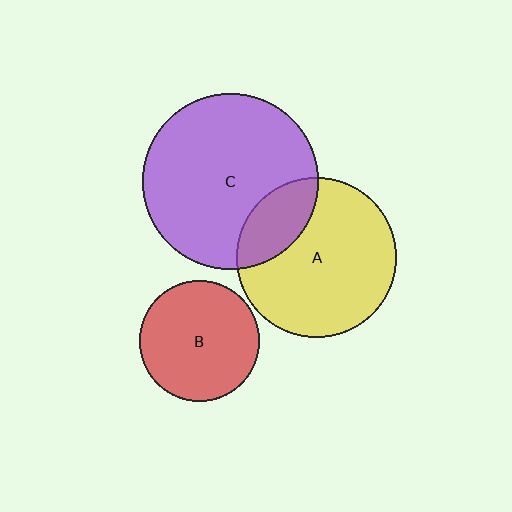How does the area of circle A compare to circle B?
Approximately 1.8 times.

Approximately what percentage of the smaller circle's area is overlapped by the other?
Approximately 20%.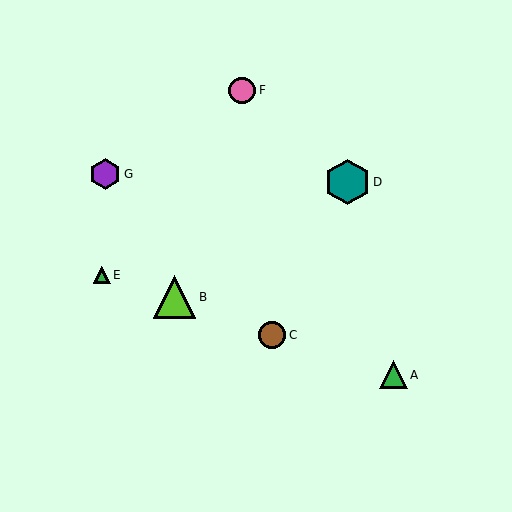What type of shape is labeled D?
Shape D is a teal hexagon.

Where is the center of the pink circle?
The center of the pink circle is at (242, 90).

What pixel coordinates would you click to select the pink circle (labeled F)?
Click at (242, 90) to select the pink circle F.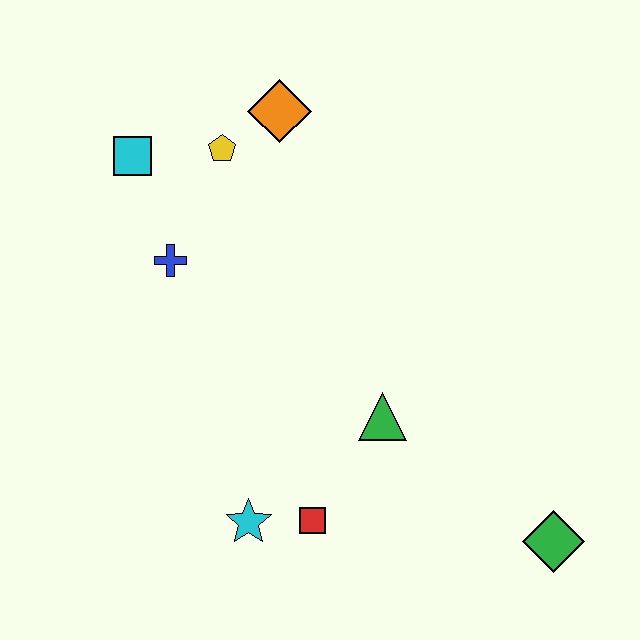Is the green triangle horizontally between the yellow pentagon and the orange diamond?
No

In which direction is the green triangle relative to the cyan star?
The green triangle is to the right of the cyan star.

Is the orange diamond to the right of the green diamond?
No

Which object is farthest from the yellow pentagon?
The green diamond is farthest from the yellow pentagon.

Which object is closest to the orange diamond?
The yellow pentagon is closest to the orange diamond.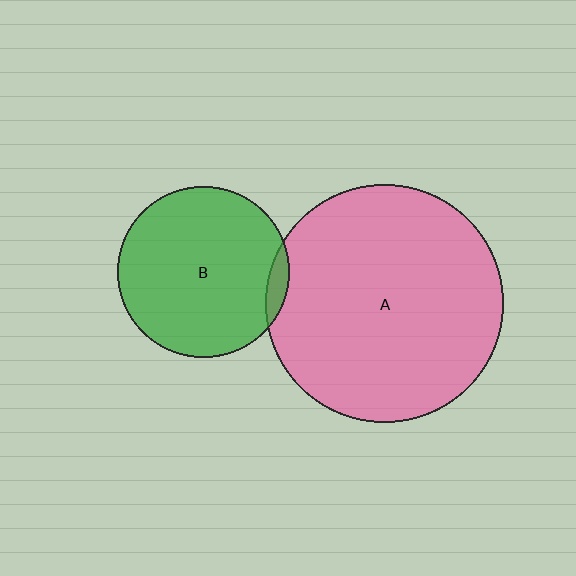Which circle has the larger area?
Circle A (pink).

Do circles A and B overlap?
Yes.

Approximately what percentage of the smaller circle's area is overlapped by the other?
Approximately 5%.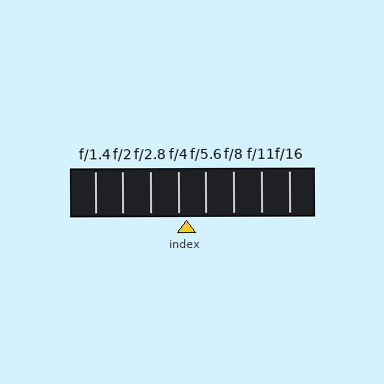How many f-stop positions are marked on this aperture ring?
There are 8 f-stop positions marked.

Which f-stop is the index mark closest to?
The index mark is closest to f/4.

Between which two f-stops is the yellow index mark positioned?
The index mark is between f/4 and f/5.6.